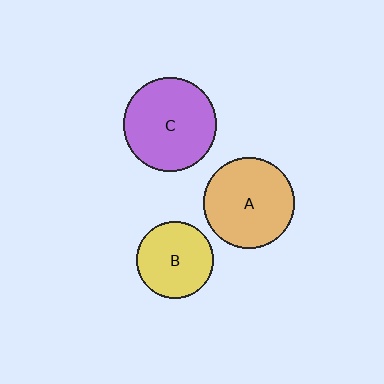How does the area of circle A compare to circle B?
Approximately 1.4 times.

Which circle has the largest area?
Circle C (purple).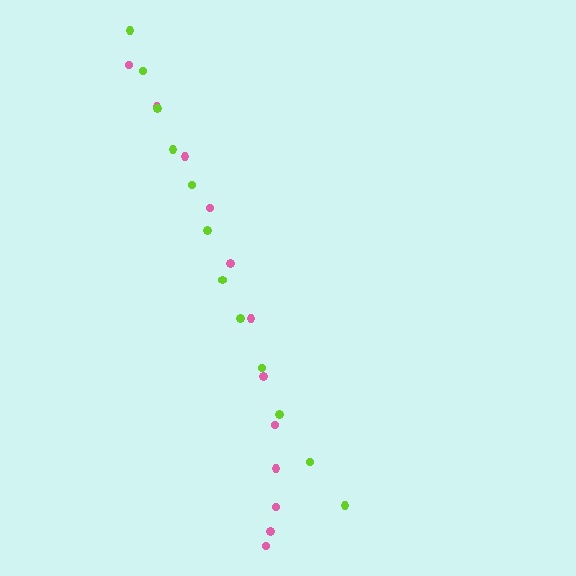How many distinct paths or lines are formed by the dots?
There are 2 distinct paths.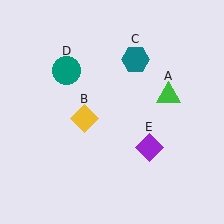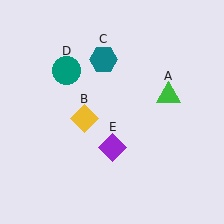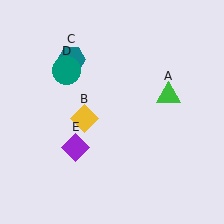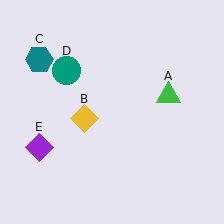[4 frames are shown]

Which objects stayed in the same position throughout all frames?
Green triangle (object A) and yellow diamond (object B) and teal circle (object D) remained stationary.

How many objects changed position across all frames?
2 objects changed position: teal hexagon (object C), purple diamond (object E).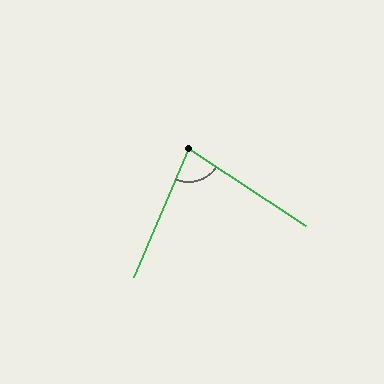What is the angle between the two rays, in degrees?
Approximately 80 degrees.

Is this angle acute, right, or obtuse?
It is acute.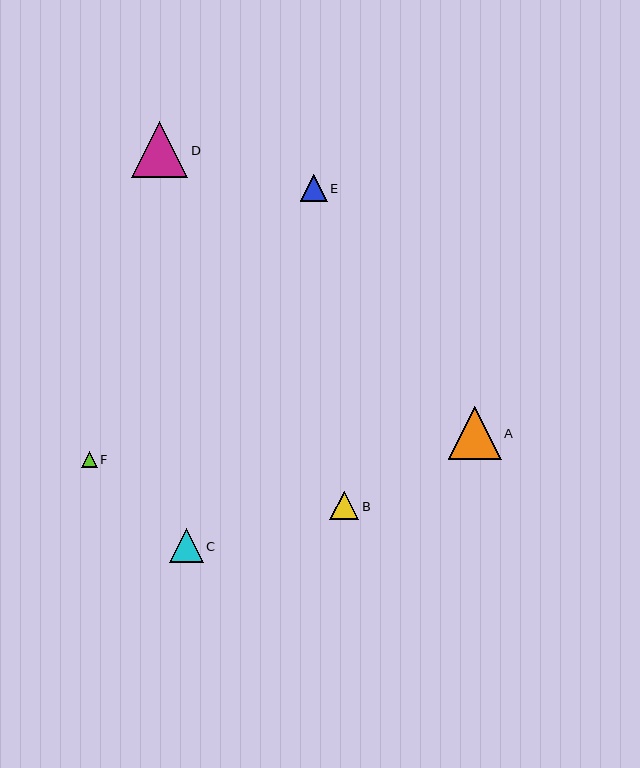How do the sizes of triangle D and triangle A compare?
Triangle D and triangle A are approximately the same size.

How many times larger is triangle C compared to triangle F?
Triangle C is approximately 2.1 times the size of triangle F.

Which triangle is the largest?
Triangle D is the largest with a size of approximately 56 pixels.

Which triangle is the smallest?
Triangle F is the smallest with a size of approximately 16 pixels.